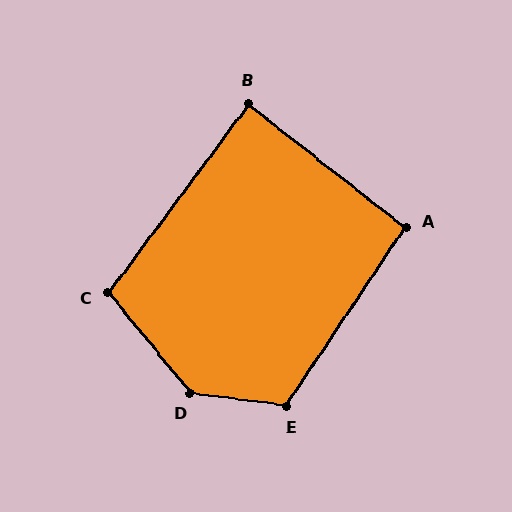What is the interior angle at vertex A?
Approximately 94 degrees (approximately right).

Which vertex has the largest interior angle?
D, at approximately 136 degrees.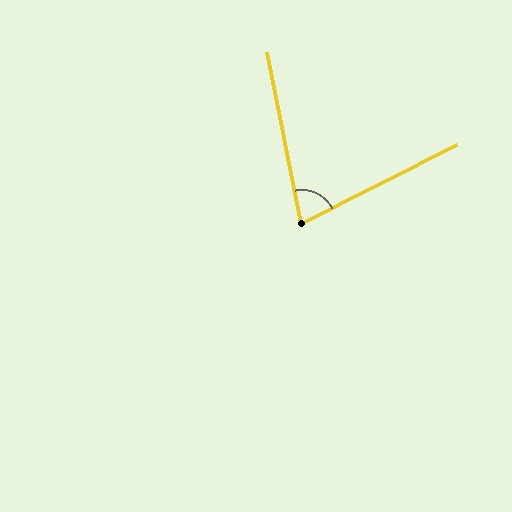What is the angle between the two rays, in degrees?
Approximately 74 degrees.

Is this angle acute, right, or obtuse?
It is acute.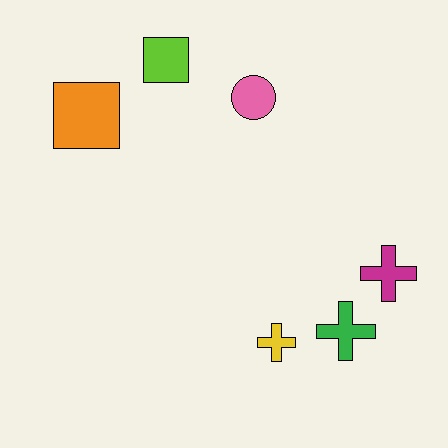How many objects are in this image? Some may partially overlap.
There are 6 objects.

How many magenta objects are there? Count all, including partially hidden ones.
There is 1 magenta object.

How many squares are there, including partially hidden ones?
There are 2 squares.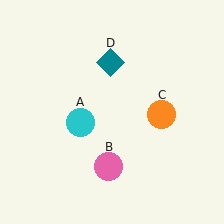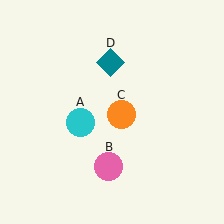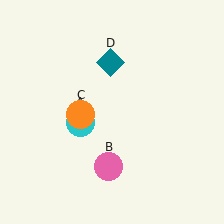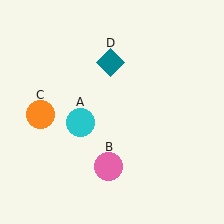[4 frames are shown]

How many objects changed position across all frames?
1 object changed position: orange circle (object C).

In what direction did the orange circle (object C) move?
The orange circle (object C) moved left.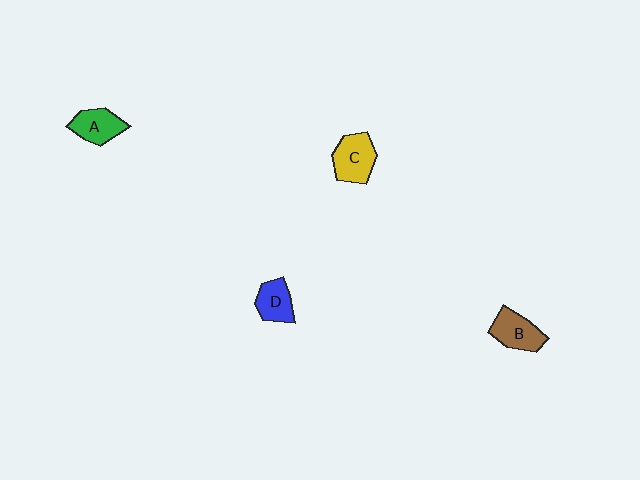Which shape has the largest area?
Shape C (yellow).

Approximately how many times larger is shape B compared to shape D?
Approximately 1.2 times.